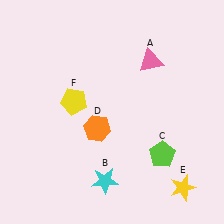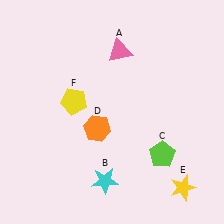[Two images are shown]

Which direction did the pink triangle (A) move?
The pink triangle (A) moved left.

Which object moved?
The pink triangle (A) moved left.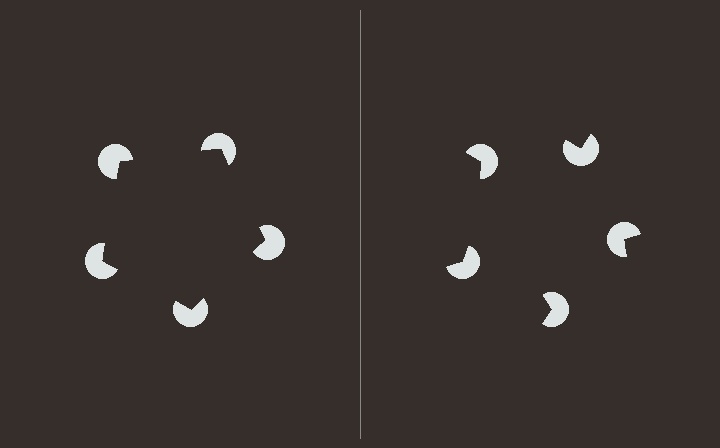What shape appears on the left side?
An illusory pentagon.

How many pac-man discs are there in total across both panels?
10 — 5 on each side.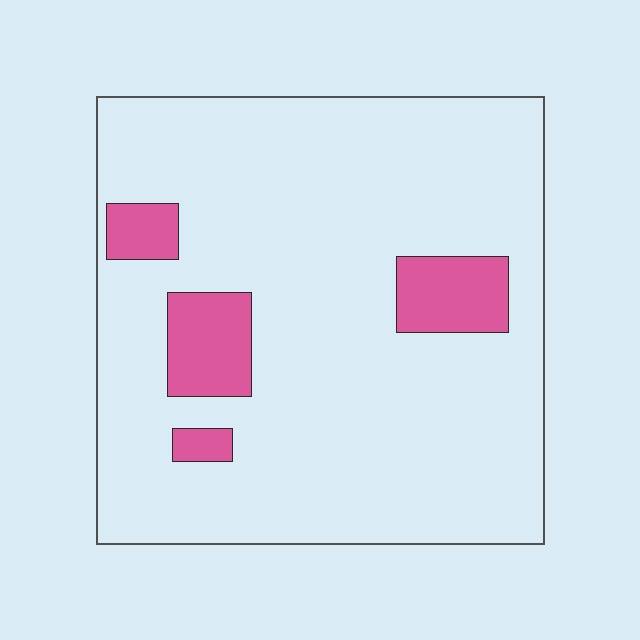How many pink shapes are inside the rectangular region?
4.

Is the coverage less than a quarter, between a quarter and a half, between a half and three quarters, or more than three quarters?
Less than a quarter.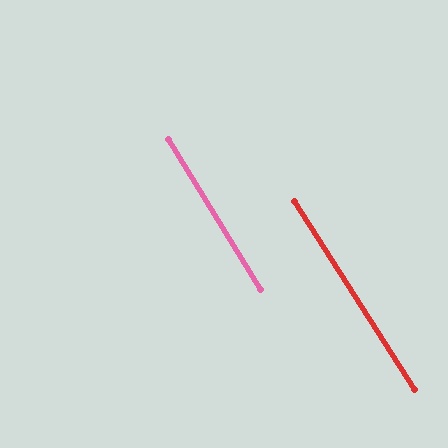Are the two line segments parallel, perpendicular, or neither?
Parallel — their directions differ by only 1.1°.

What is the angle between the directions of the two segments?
Approximately 1 degree.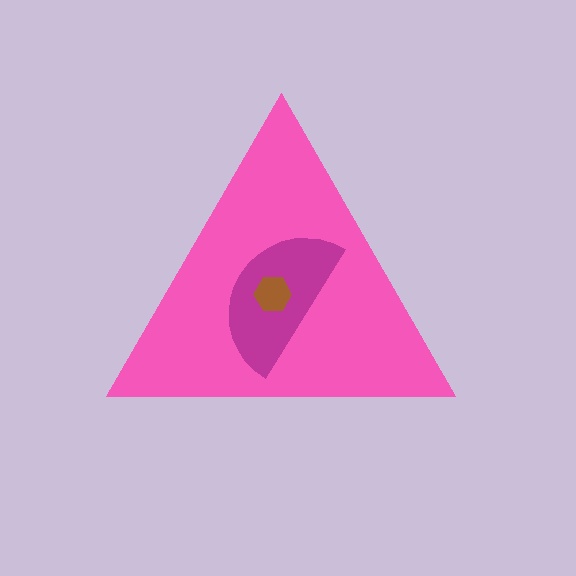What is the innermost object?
The brown hexagon.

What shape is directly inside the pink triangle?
The magenta semicircle.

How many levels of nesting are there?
3.